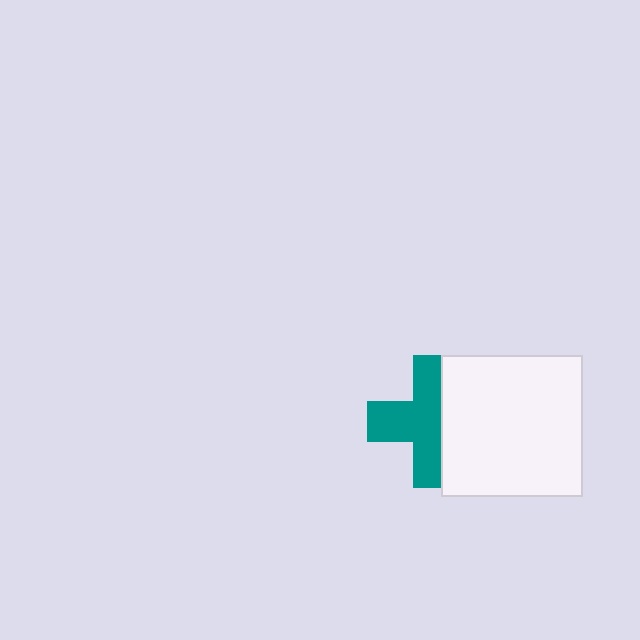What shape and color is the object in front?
The object in front is a white square.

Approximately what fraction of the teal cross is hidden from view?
Roughly 38% of the teal cross is hidden behind the white square.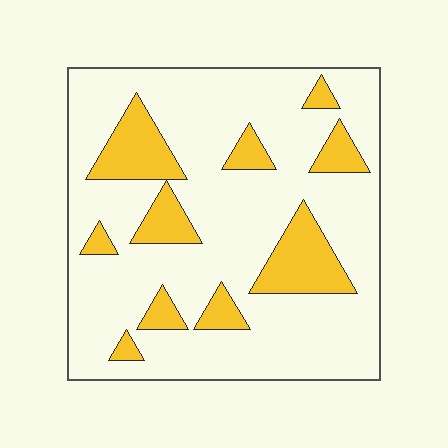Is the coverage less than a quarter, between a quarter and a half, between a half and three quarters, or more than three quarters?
Less than a quarter.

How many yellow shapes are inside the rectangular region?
10.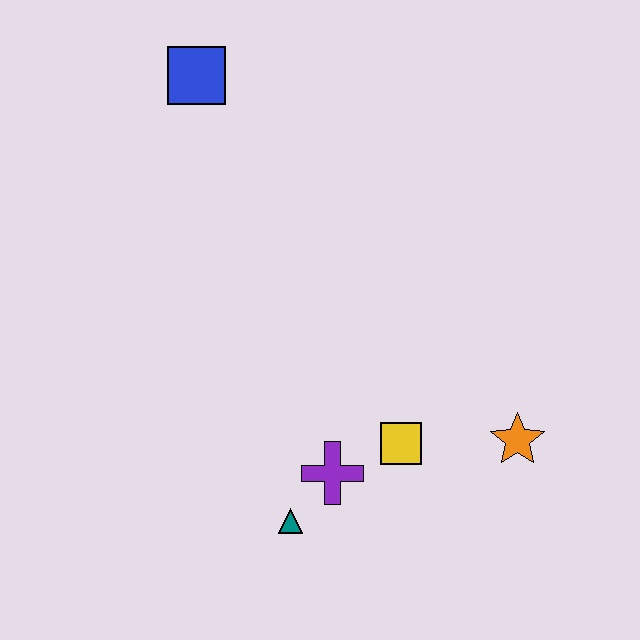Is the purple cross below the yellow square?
Yes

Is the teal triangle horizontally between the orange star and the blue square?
Yes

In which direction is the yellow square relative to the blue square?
The yellow square is below the blue square.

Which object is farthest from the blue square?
The orange star is farthest from the blue square.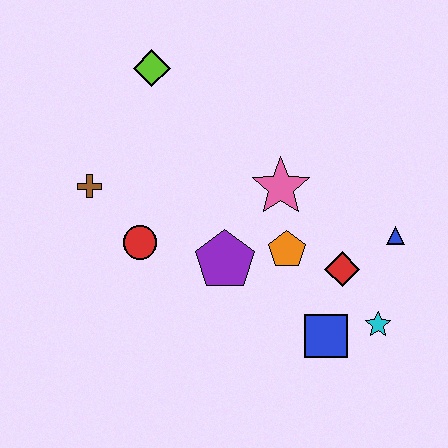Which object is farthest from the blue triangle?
The brown cross is farthest from the blue triangle.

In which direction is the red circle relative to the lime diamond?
The red circle is below the lime diamond.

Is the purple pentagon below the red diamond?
No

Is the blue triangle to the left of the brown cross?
No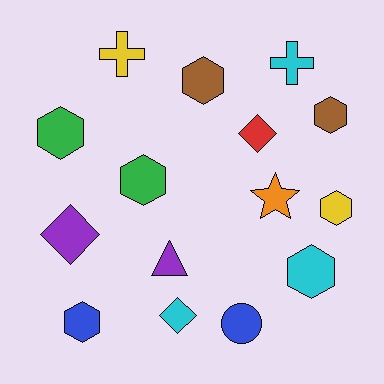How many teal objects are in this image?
There are no teal objects.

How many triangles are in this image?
There is 1 triangle.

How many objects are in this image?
There are 15 objects.